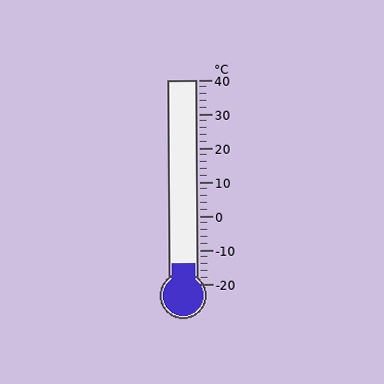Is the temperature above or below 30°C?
The temperature is below 30°C.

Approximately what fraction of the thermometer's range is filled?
The thermometer is filled to approximately 10% of its range.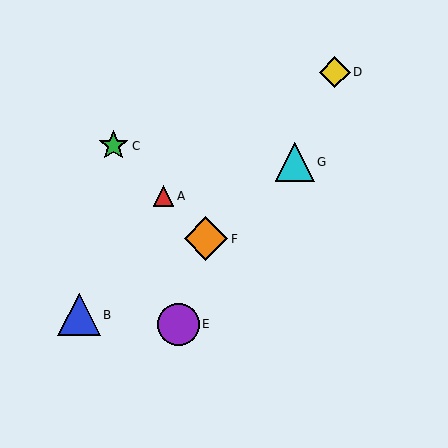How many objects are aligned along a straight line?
3 objects (A, C, F) are aligned along a straight line.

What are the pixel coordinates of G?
Object G is at (295, 162).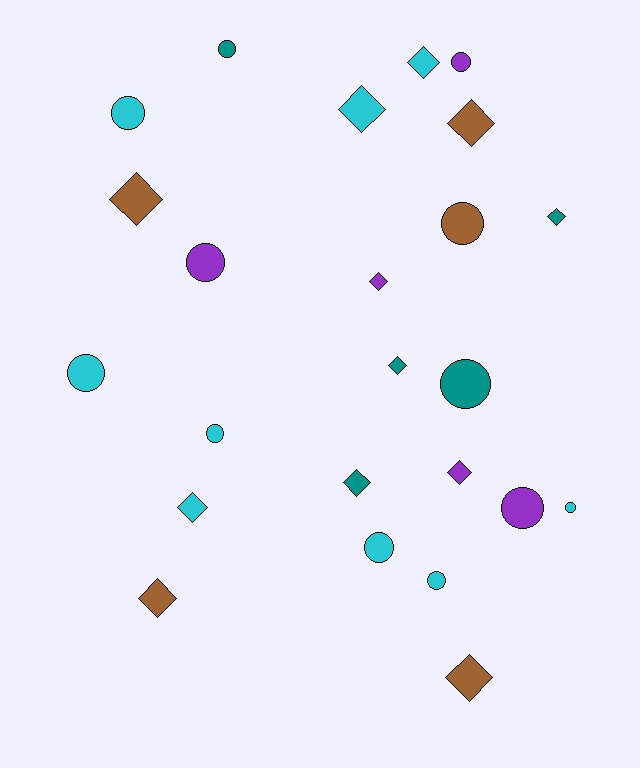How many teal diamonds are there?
There are 3 teal diamonds.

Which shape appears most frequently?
Circle, with 12 objects.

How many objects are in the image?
There are 24 objects.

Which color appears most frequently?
Cyan, with 9 objects.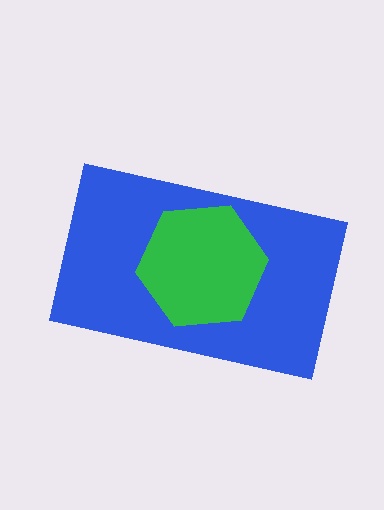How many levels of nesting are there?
2.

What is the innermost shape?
The green hexagon.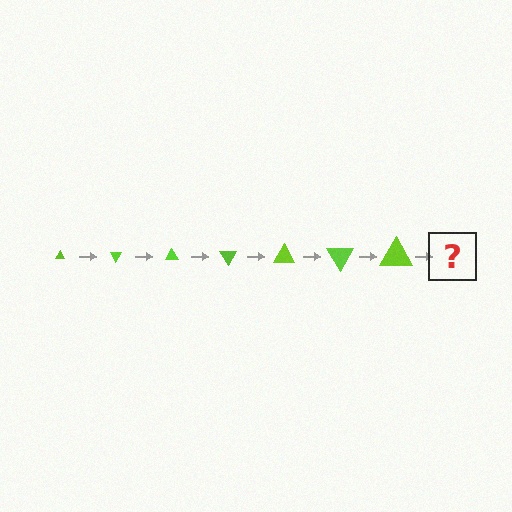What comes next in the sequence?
The next element should be a triangle, larger than the previous one and rotated 420 degrees from the start.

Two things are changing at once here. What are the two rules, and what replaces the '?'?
The two rules are that the triangle grows larger each step and it rotates 60 degrees each step. The '?' should be a triangle, larger than the previous one and rotated 420 degrees from the start.